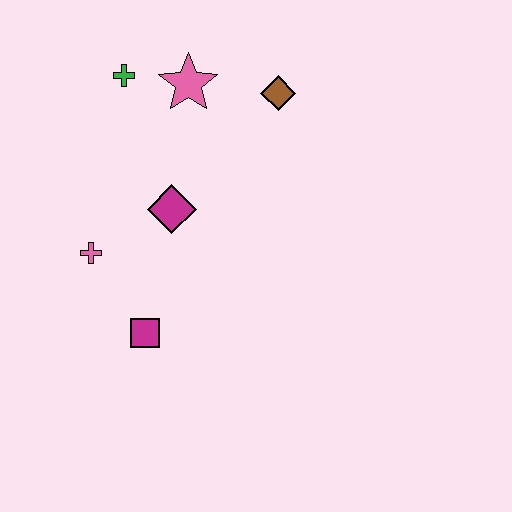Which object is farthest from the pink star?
The magenta square is farthest from the pink star.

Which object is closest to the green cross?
The pink star is closest to the green cross.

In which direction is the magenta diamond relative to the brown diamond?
The magenta diamond is below the brown diamond.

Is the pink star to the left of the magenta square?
No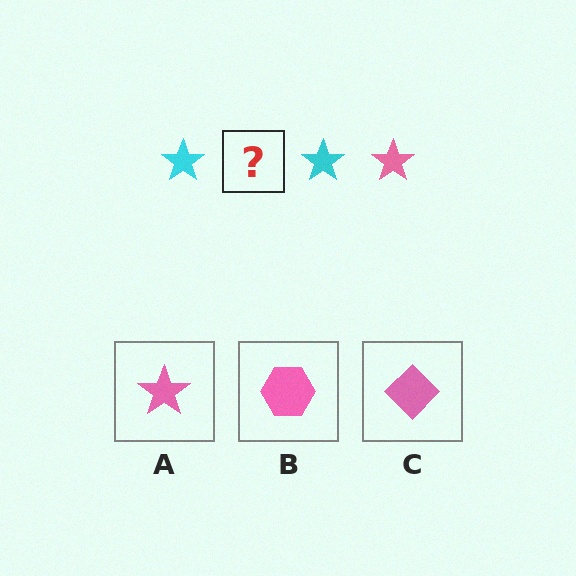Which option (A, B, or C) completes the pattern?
A.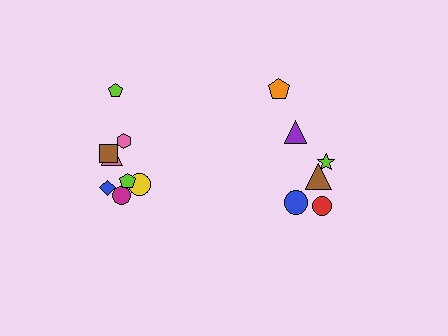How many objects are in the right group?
There are 6 objects.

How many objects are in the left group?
There are 8 objects.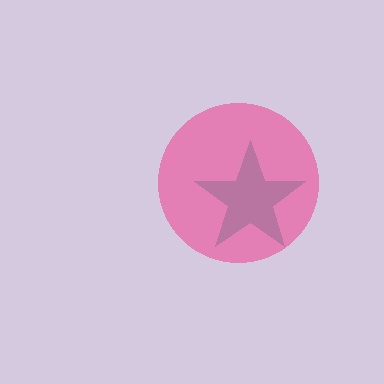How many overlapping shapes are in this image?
There are 2 overlapping shapes in the image.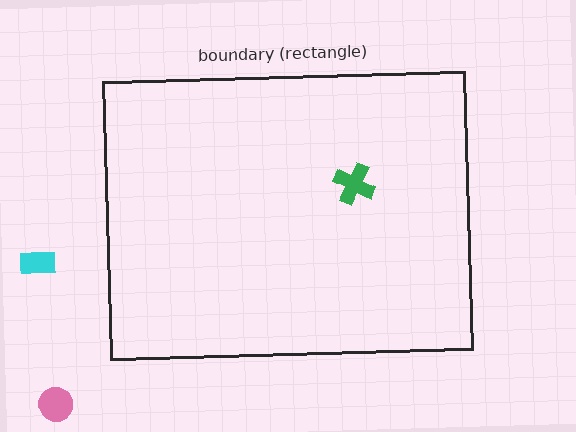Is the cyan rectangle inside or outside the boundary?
Outside.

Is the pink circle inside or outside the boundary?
Outside.